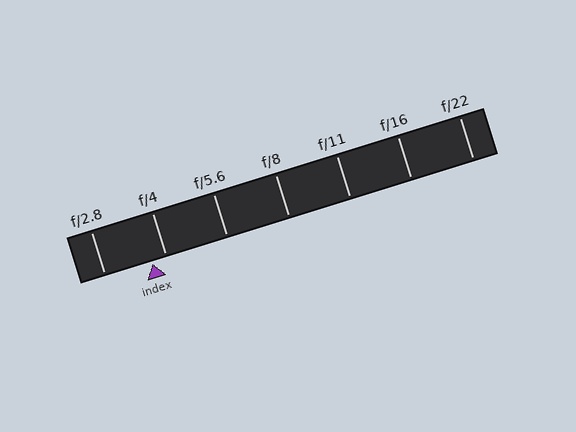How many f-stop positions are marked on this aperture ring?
There are 7 f-stop positions marked.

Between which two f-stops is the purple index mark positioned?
The index mark is between f/2.8 and f/4.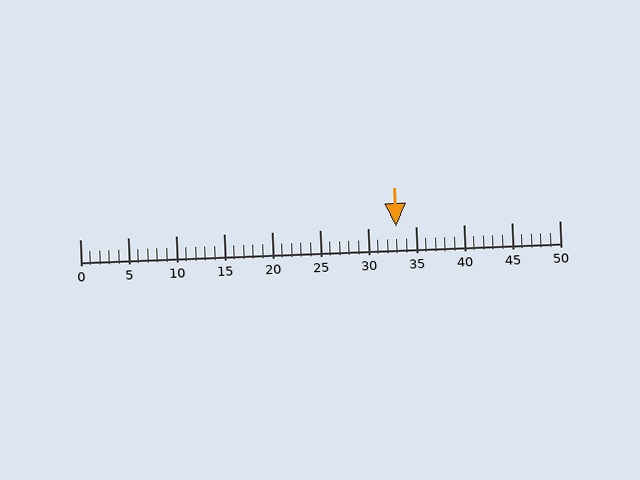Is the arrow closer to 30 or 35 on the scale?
The arrow is closer to 35.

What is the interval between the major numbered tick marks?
The major tick marks are spaced 5 units apart.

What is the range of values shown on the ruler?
The ruler shows values from 0 to 50.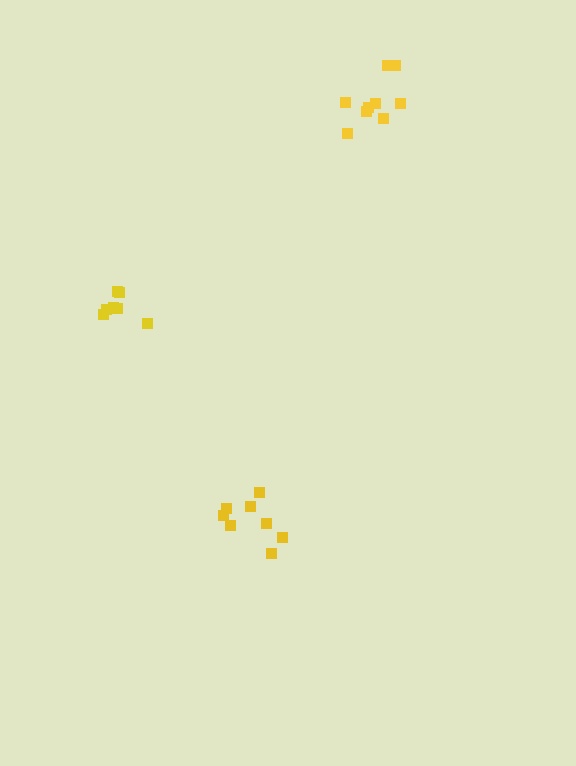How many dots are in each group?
Group 1: 7 dots, Group 2: 8 dots, Group 3: 9 dots (24 total).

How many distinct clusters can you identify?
There are 3 distinct clusters.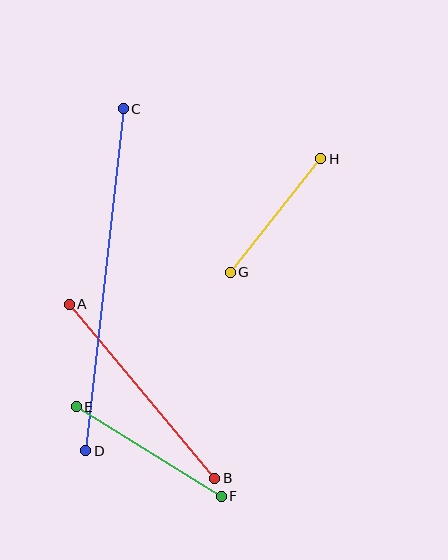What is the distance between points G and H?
The distance is approximately 145 pixels.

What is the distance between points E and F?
The distance is approximately 170 pixels.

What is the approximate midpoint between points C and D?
The midpoint is at approximately (104, 280) pixels.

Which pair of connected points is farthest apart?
Points C and D are farthest apart.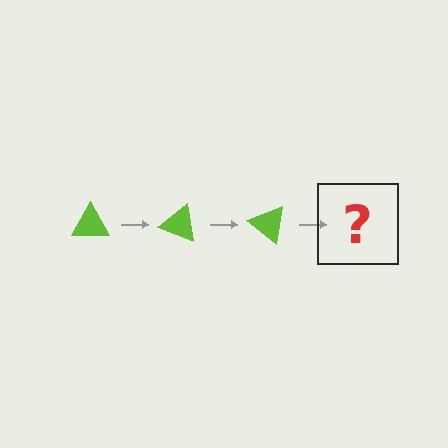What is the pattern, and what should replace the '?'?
The pattern is that the triangle rotates 20 degrees each step. The '?' should be a lime triangle rotated 60 degrees.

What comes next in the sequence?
The next element should be a lime triangle rotated 60 degrees.